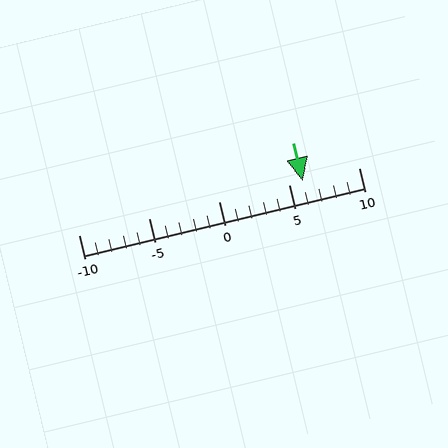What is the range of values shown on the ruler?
The ruler shows values from -10 to 10.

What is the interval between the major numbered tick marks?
The major tick marks are spaced 5 units apart.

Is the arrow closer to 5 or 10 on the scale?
The arrow is closer to 5.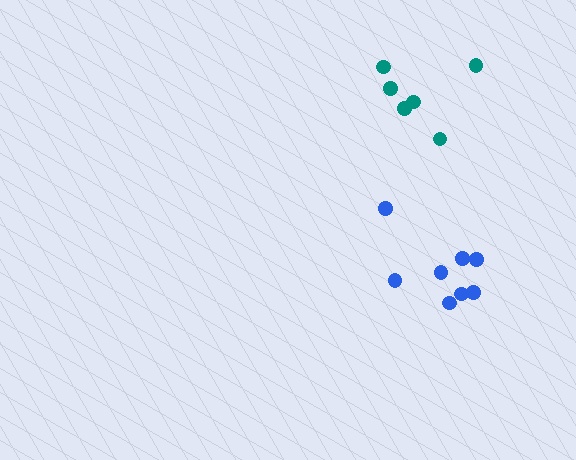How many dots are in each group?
Group 1: 8 dots, Group 2: 6 dots (14 total).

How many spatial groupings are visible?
There are 2 spatial groupings.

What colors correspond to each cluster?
The clusters are colored: blue, teal.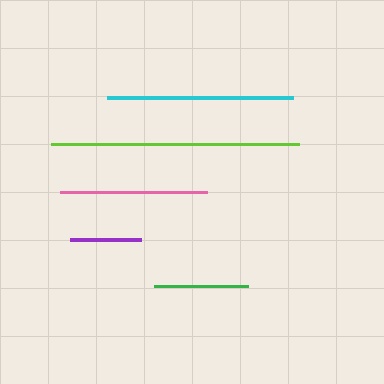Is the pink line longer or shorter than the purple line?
The pink line is longer than the purple line.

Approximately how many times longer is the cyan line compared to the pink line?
The cyan line is approximately 1.3 times the length of the pink line.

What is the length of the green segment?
The green segment is approximately 94 pixels long.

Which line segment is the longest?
The lime line is the longest at approximately 248 pixels.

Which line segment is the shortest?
The purple line is the shortest at approximately 71 pixels.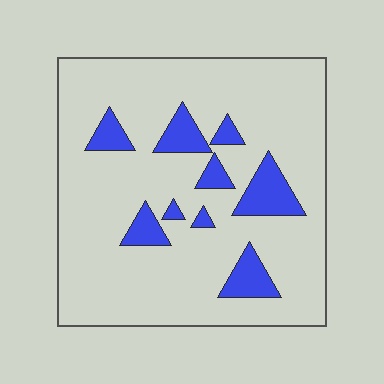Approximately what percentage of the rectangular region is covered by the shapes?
Approximately 15%.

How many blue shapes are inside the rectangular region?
9.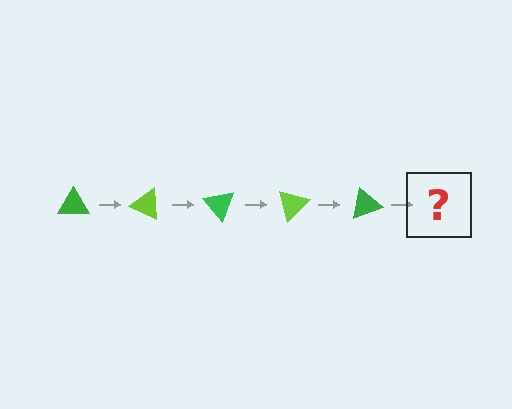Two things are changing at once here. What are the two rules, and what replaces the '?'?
The two rules are that it rotates 25 degrees each step and the color cycles through green and lime. The '?' should be a lime triangle, rotated 125 degrees from the start.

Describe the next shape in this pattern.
It should be a lime triangle, rotated 125 degrees from the start.